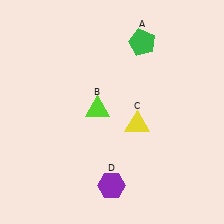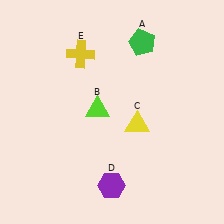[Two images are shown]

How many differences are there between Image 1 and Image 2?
There is 1 difference between the two images.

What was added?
A yellow cross (E) was added in Image 2.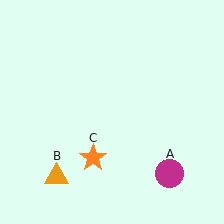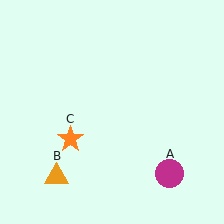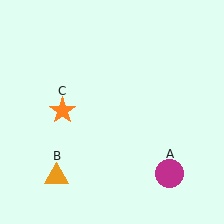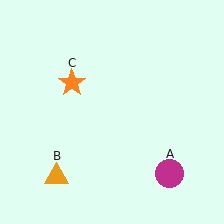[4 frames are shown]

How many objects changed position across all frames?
1 object changed position: orange star (object C).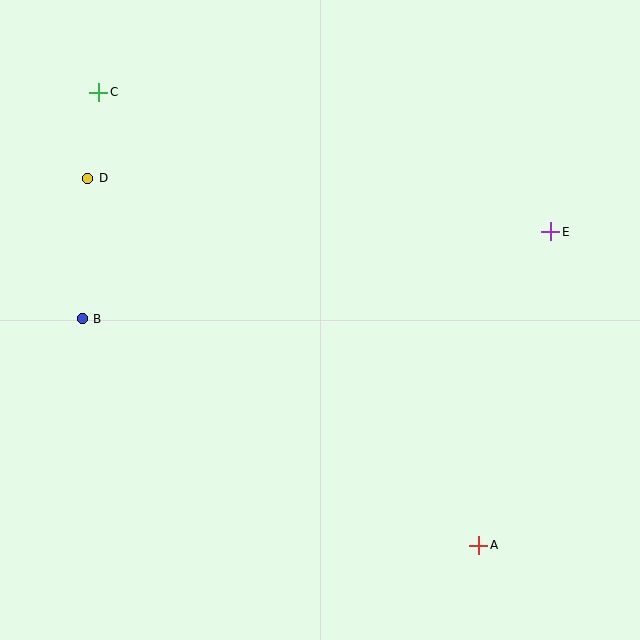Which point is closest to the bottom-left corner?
Point B is closest to the bottom-left corner.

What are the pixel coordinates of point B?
Point B is at (82, 319).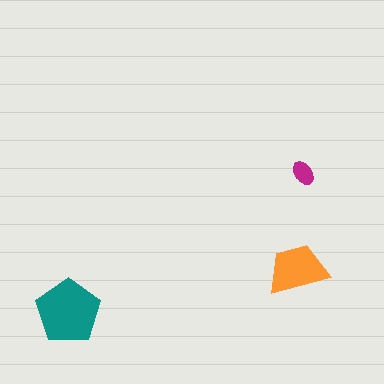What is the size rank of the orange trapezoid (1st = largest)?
2nd.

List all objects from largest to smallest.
The teal pentagon, the orange trapezoid, the magenta ellipse.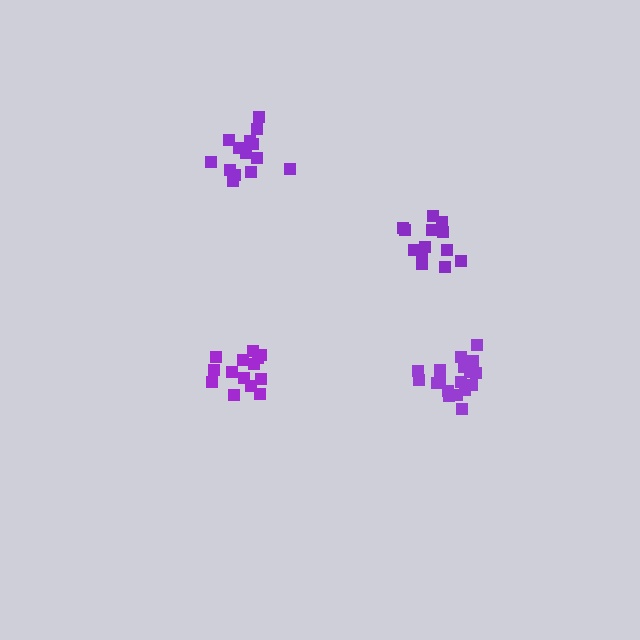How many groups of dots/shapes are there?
There are 4 groups.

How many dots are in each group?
Group 1: 14 dots, Group 2: 14 dots, Group 3: 18 dots, Group 4: 13 dots (59 total).